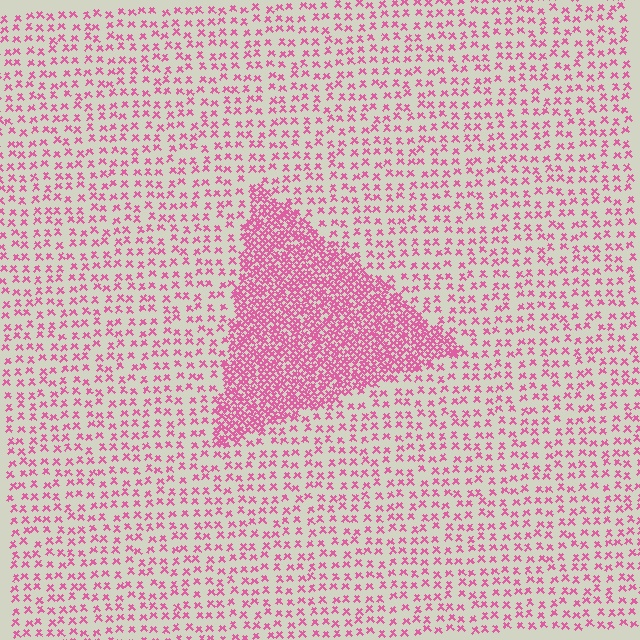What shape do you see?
I see a triangle.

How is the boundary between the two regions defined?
The boundary is defined by a change in element density (approximately 2.9x ratio). All elements are the same color, size, and shape.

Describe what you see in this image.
The image contains small pink elements arranged at two different densities. A triangle-shaped region is visible where the elements are more densely packed than the surrounding area.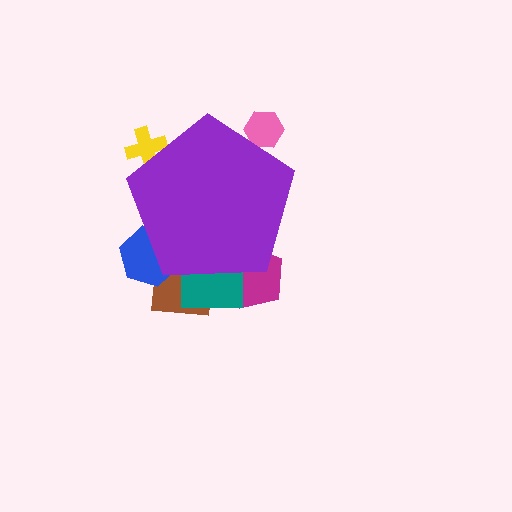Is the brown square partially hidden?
Yes, the brown square is partially hidden behind the purple pentagon.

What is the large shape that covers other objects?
A purple pentagon.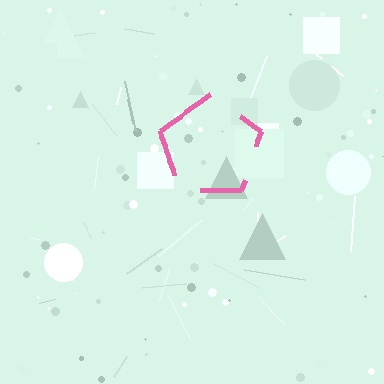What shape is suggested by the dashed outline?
The dashed outline suggests a pentagon.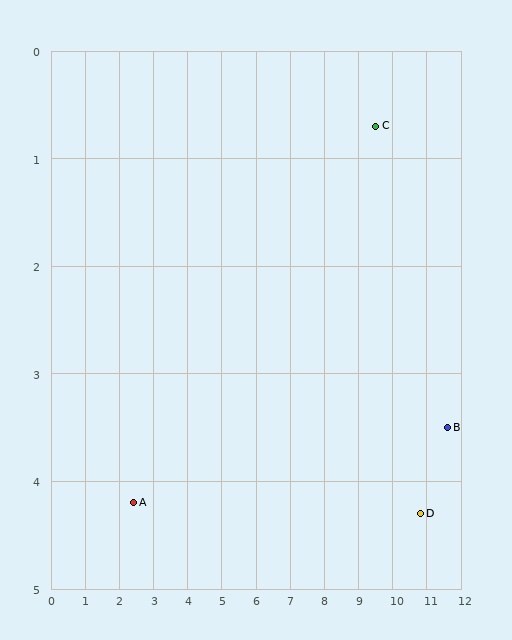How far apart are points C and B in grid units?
Points C and B are about 3.5 grid units apart.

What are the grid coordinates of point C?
Point C is at approximately (9.5, 0.7).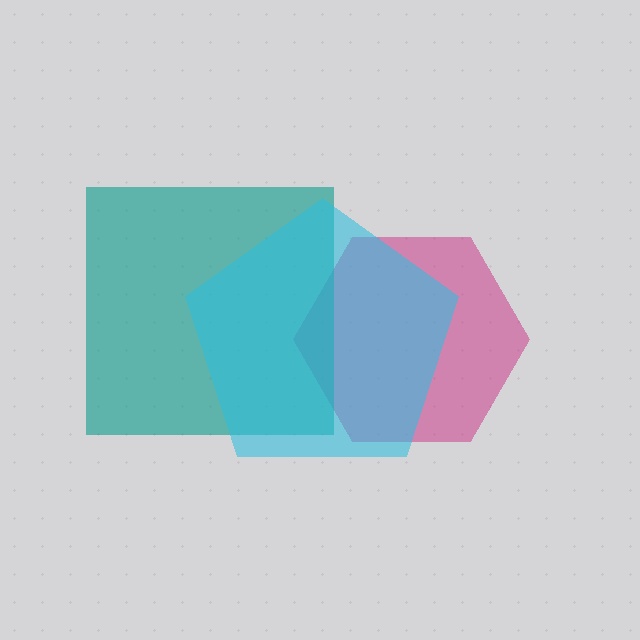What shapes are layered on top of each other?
The layered shapes are: a magenta hexagon, a teal square, a cyan pentagon.